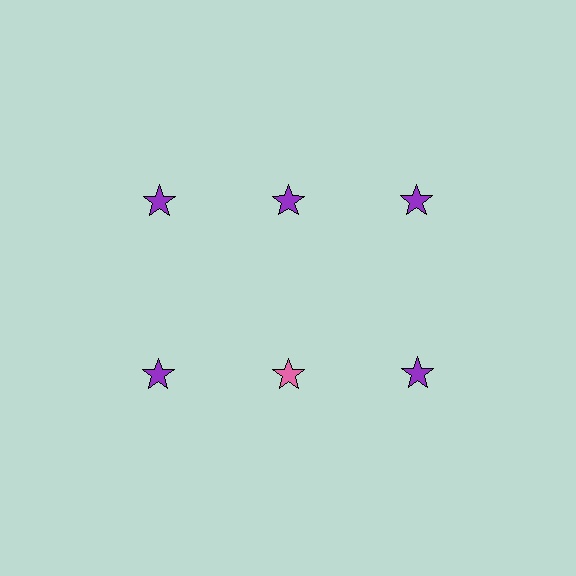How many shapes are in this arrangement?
There are 6 shapes arranged in a grid pattern.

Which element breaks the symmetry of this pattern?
The pink star in the second row, second from left column breaks the symmetry. All other shapes are purple stars.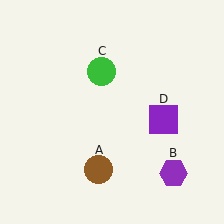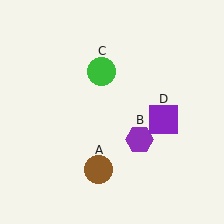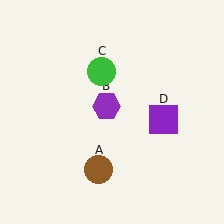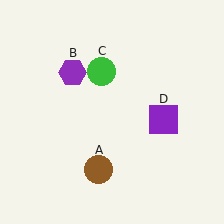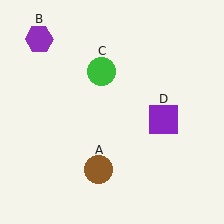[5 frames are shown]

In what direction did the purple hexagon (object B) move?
The purple hexagon (object B) moved up and to the left.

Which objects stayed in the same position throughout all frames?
Brown circle (object A) and green circle (object C) and purple square (object D) remained stationary.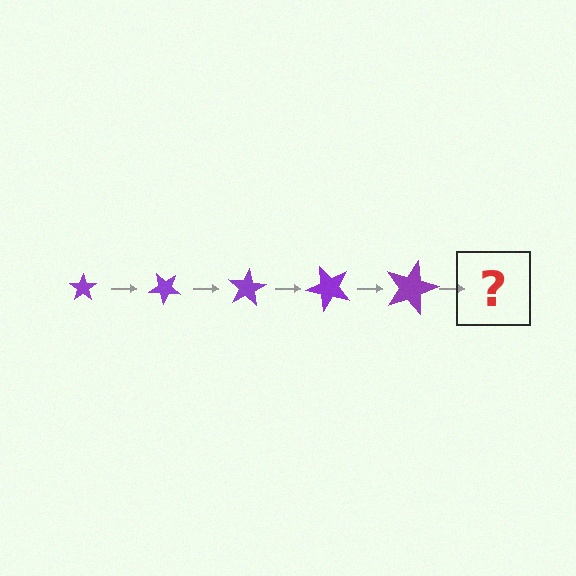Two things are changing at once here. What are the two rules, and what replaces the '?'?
The two rules are that the star grows larger each step and it rotates 40 degrees each step. The '?' should be a star, larger than the previous one and rotated 200 degrees from the start.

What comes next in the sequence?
The next element should be a star, larger than the previous one and rotated 200 degrees from the start.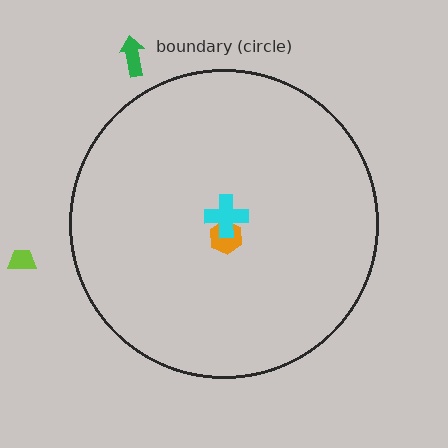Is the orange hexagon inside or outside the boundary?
Inside.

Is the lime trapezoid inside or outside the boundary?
Outside.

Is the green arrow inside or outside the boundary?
Outside.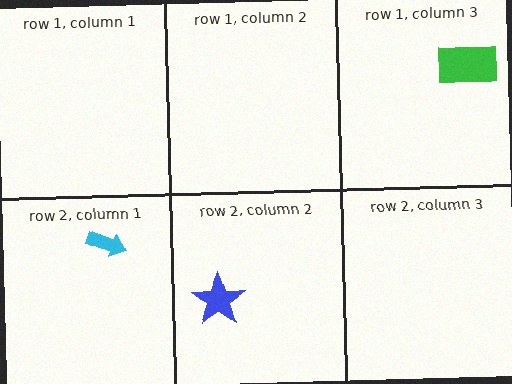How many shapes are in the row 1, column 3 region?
1.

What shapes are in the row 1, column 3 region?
The green rectangle.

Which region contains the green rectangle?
The row 1, column 3 region.